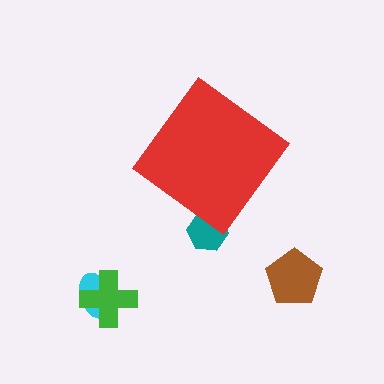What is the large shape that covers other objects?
A red diamond.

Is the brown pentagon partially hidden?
No, the brown pentagon is fully visible.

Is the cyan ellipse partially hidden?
No, the cyan ellipse is fully visible.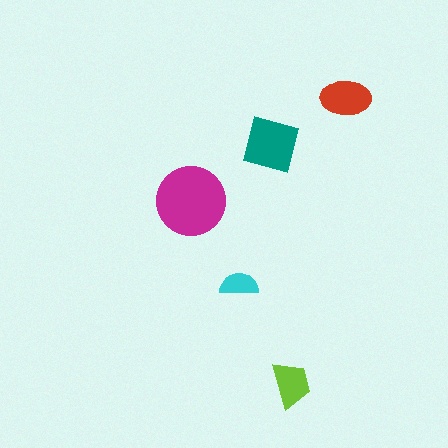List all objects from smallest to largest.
The cyan semicircle, the lime trapezoid, the red ellipse, the teal square, the magenta circle.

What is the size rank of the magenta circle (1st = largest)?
1st.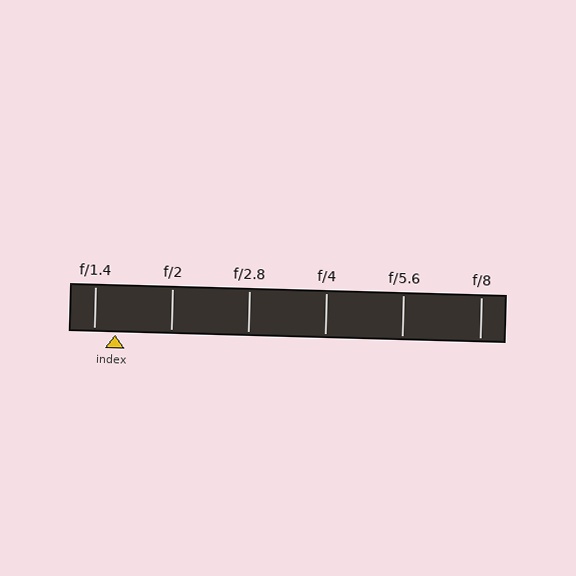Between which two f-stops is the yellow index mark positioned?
The index mark is between f/1.4 and f/2.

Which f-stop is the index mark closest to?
The index mark is closest to f/1.4.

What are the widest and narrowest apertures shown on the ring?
The widest aperture shown is f/1.4 and the narrowest is f/8.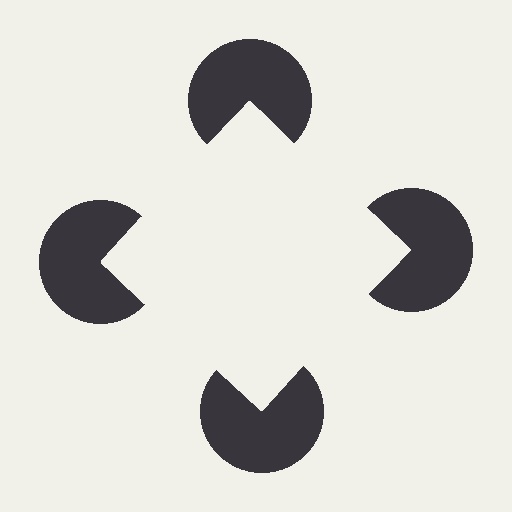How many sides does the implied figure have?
4 sides.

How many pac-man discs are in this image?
There are 4 — one at each vertex of the illusory square.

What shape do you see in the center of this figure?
An illusory square — its edges are inferred from the aligned wedge cuts in the pac-man discs, not physically drawn.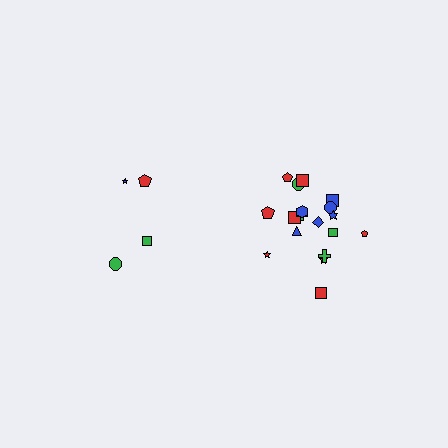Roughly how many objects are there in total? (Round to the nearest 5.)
Roughly 20 objects in total.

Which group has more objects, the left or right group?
The right group.